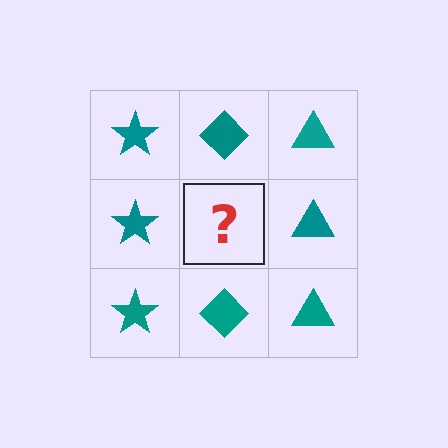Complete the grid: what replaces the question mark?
The question mark should be replaced with a teal diamond.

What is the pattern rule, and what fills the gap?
The rule is that each column has a consistent shape. The gap should be filled with a teal diamond.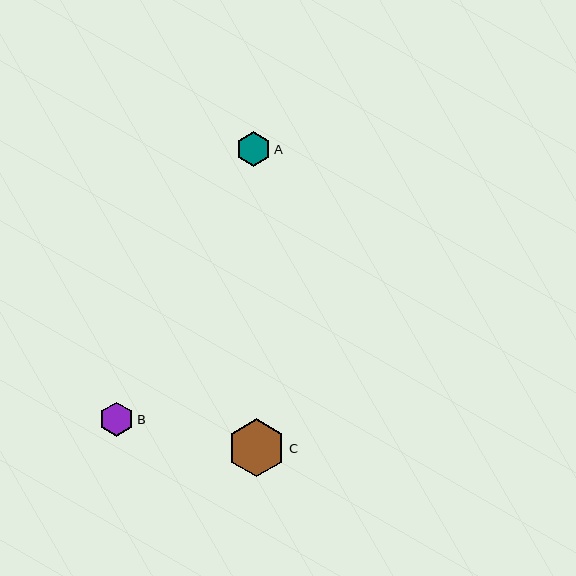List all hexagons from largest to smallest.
From largest to smallest: C, A, B.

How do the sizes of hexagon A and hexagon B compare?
Hexagon A and hexagon B are approximately the same size.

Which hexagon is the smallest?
Hexagon B is the smallest with a size of approximately 34 pixels.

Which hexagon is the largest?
Hexagon C is the largest with a size of approximately 58 pixels.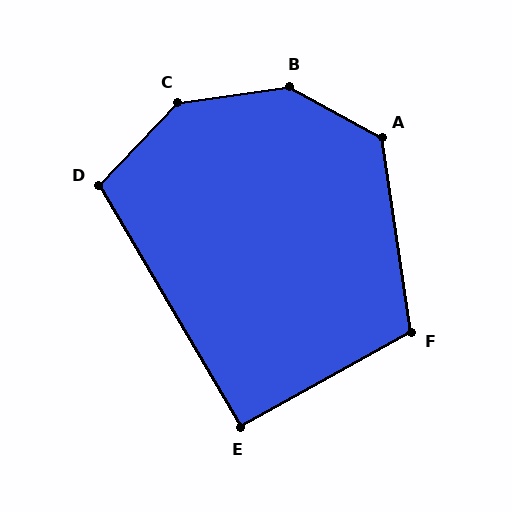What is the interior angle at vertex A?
Approximately 128 degrees (obtuse).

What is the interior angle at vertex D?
Approximately 106 degrees (obtuse).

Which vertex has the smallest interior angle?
E, at approximately 91 degrees.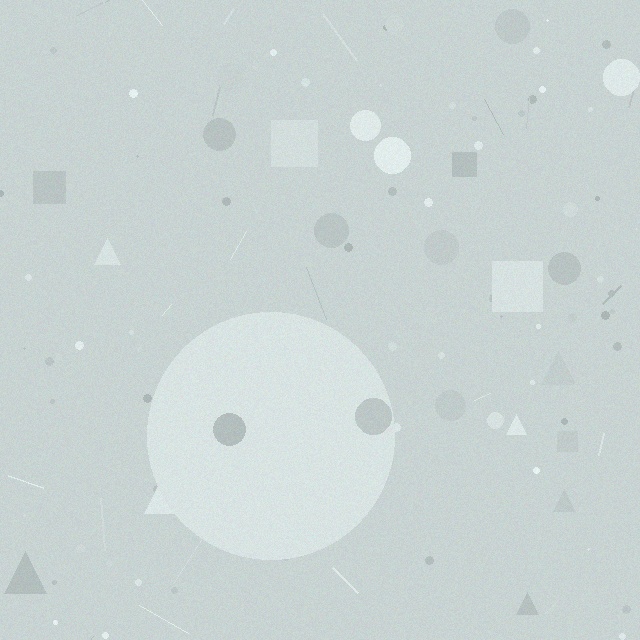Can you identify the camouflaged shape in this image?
The camouflaged shape is a circle.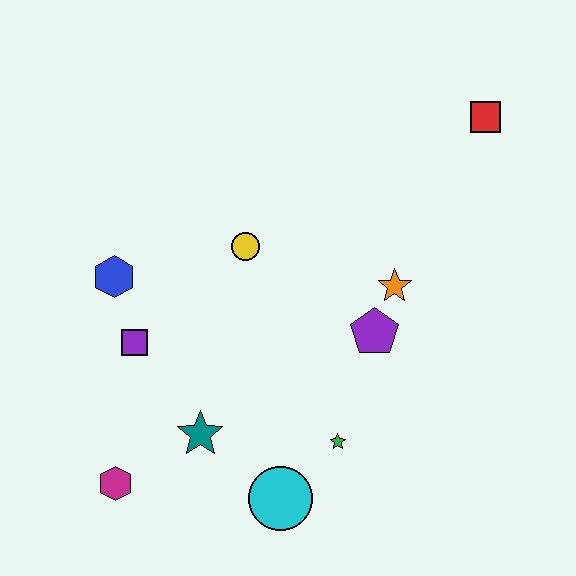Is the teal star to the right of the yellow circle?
No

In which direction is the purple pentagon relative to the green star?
The purple pentagon is above the green star.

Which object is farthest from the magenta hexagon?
The red square is farthest from the magenta hexagon.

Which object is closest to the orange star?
The purple pentagon is closest to the orange star.